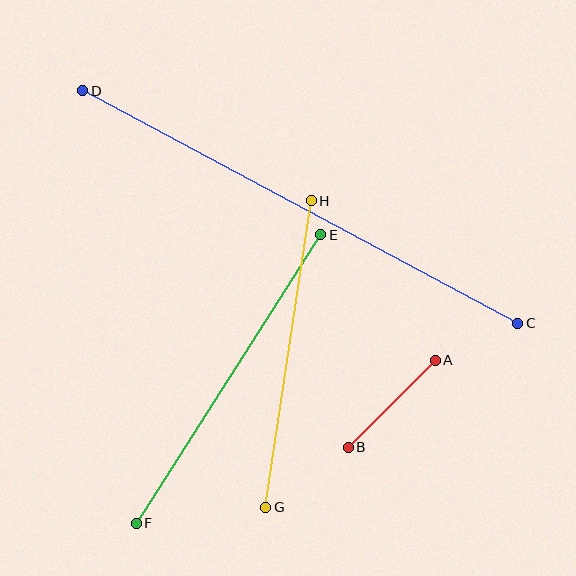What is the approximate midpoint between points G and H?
The midpoint is at approximately (288, 354) pixels.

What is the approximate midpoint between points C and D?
The midpoint is at approximately (300, 207) pixels.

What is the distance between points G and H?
The distance is approximately 310 pixels.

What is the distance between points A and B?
The distance is approximately 123 pixels.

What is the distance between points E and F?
The distance is approximately 343 pixels.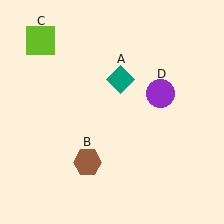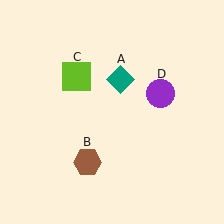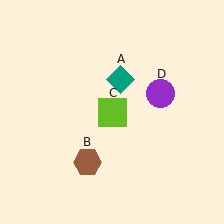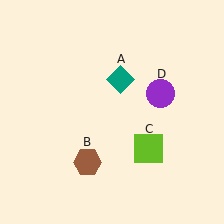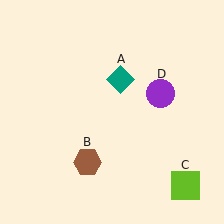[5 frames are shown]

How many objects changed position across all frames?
1 object changed position: lime square (object C).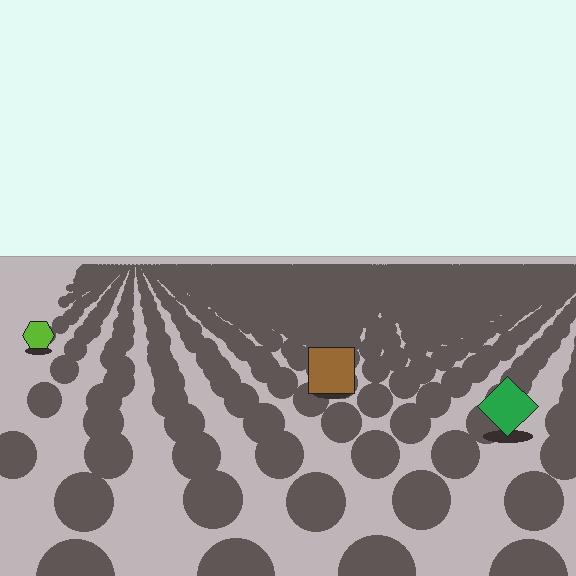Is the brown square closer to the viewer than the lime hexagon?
Yes. The brown square is closer — you can tell from the texture gradient: the ground texture is coarser near it.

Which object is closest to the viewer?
The green diamond is closest. The texture marks near it are larger and more spread out.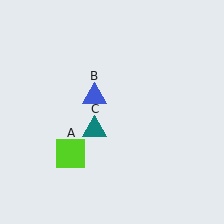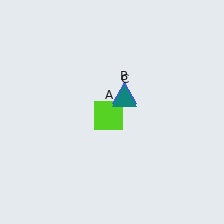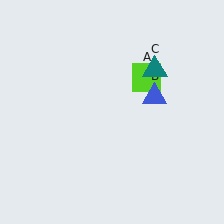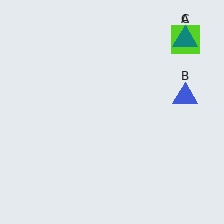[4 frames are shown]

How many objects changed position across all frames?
3 objects changed position: lime square (object A), blue triangle (object B), teal triangle (object C).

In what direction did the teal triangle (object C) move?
The teal triangle (object C) moved up and to the right.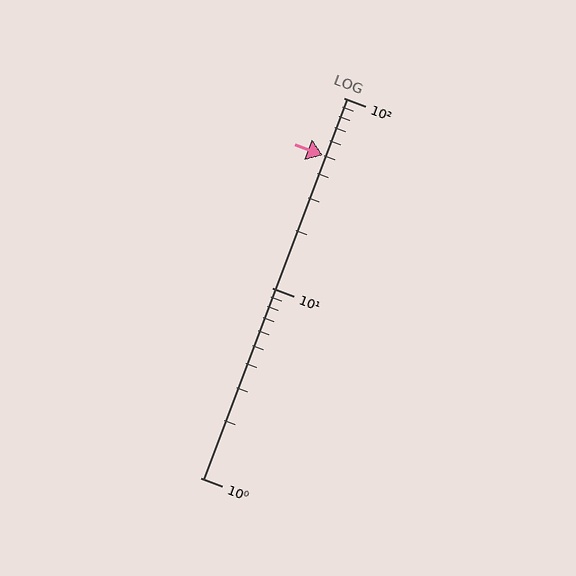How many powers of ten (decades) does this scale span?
The scale spans 2 decades, from 1 to 100.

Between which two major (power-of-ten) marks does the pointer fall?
The pointer is between 10 and 100.